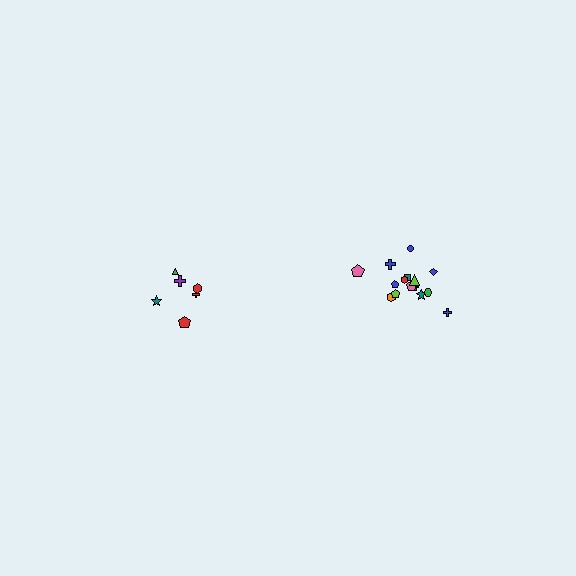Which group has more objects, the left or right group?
The right group.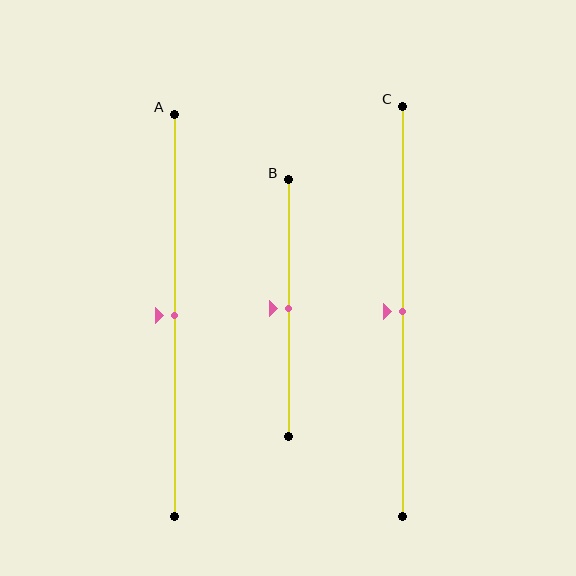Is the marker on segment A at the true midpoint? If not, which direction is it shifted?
Yes, the marker on segment A is at the true midpoint.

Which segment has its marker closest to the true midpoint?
Segment A has its marker closest to the true midpoint.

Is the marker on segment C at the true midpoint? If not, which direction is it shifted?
Yes, the marker on segment C is at the true midpoint.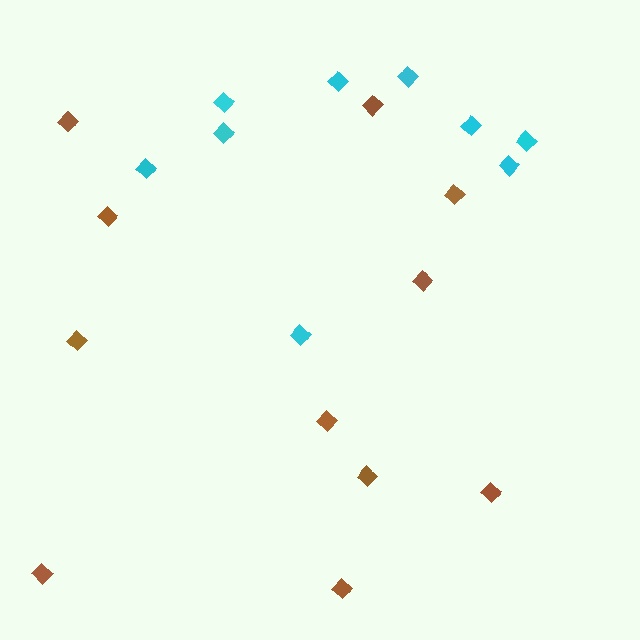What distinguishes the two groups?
There are 2 groups: one group of brown diamonds (11) and one group of cyan diamonds (9).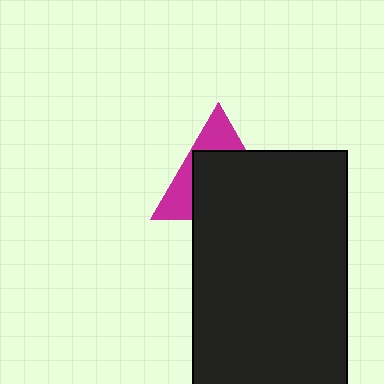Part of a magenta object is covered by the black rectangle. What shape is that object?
It is a triangle.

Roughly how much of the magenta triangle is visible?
A small part of it is visible (roughly 35%).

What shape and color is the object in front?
The object in front is a black rectangle.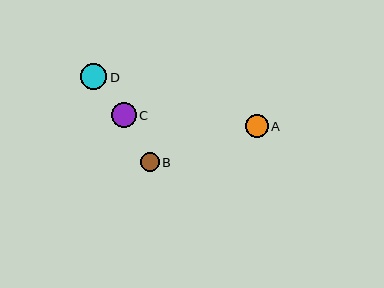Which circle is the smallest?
Circle B is the smallest with a size of approximately 19 pixels.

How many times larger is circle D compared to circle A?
Circle D is approximately 1.2 times the size of circle A.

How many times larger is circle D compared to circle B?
Circle D is approximately 1.4 times the size of circle B.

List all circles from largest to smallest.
From largest to smallest: D, C, A, B.